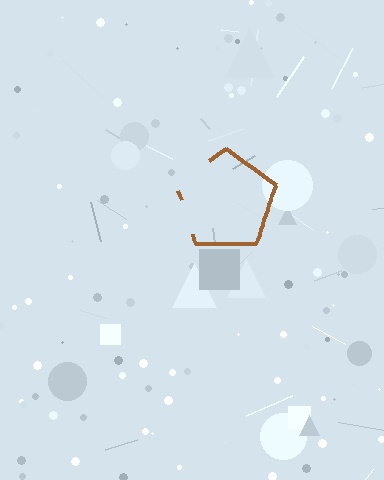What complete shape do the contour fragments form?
The contour fragments form a pentagon.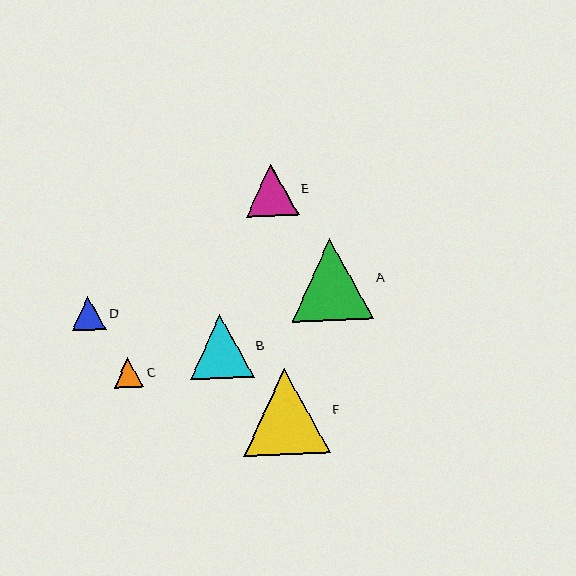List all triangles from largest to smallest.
From largest to smallest: F, A, B, E, D, C.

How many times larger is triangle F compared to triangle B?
Triangle F is approximately 1.4 times the size of triangle B.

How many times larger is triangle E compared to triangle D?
Triangle E is approximately 1.5 times the size of triangle D.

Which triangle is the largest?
Triangle F is the largest with a size of approximately 87 pixels.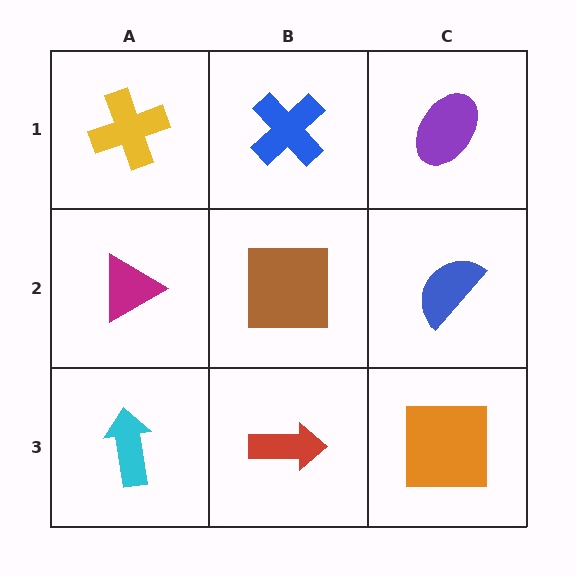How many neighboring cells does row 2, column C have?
3.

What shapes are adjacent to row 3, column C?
A blue semicircle (row 2, column C), a red arrow (row 3, column B).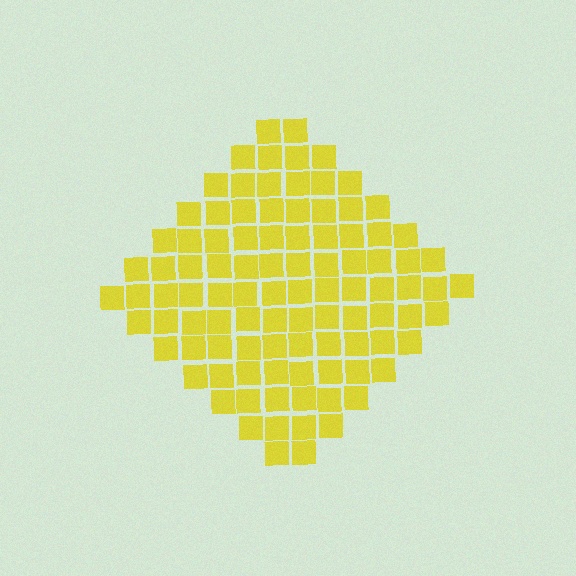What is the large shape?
The large shape is a diamond.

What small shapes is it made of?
It is made of small squares.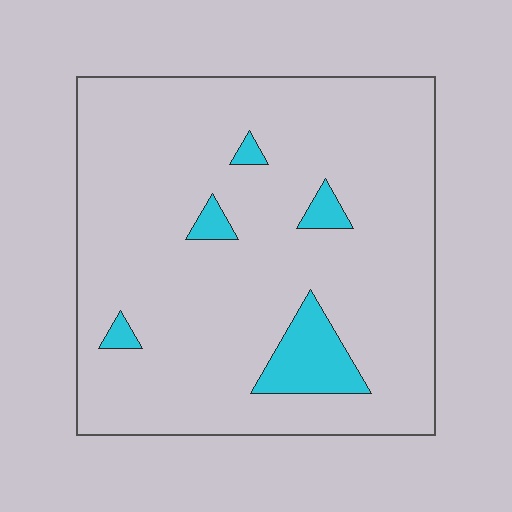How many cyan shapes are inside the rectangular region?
5.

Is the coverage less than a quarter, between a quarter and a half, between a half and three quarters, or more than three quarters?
Less than a quarter.